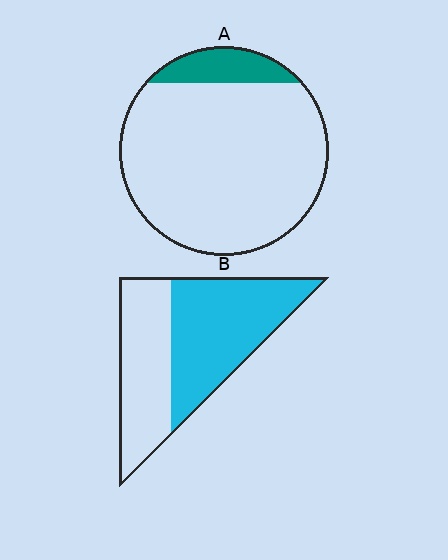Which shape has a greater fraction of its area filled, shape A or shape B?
Shape B.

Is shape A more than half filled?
No.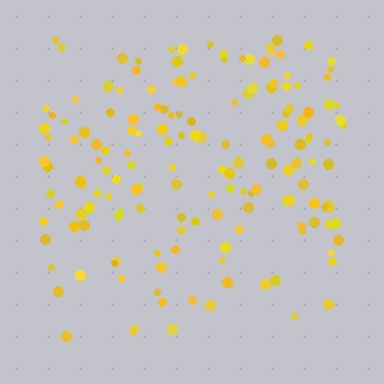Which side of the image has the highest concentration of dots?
The top.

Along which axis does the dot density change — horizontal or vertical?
Vertical.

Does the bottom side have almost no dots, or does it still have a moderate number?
Still a moderate number, just noticeably fewer than the top.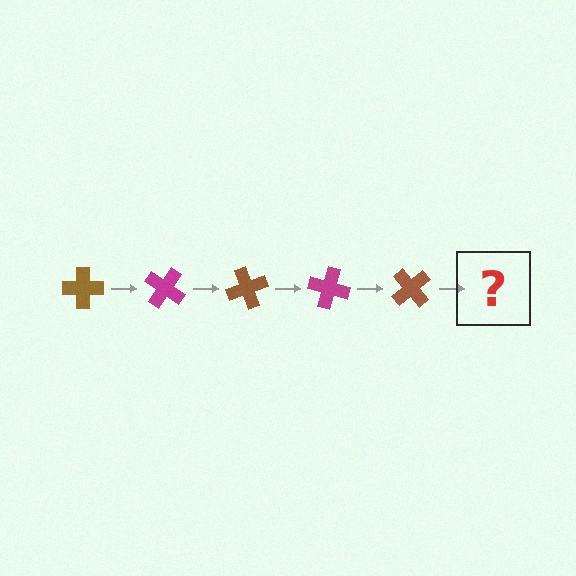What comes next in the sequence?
The next element should be a magenta cross, rotated 175 degrees from the start.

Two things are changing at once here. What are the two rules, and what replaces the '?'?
The two rules are that it rotates 35 degrees each step and the color cycles through brown and magenta. The '?' should be a magenta cross, rotated 175 degrees from the start.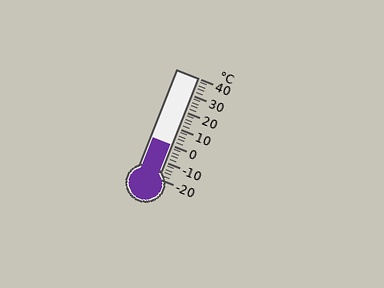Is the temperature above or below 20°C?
The temperature is below 20°C.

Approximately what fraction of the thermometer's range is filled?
The thermometer is filled to approximately 35% of its range.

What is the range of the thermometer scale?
The thermometer scale ranges from -20°C to 40°C.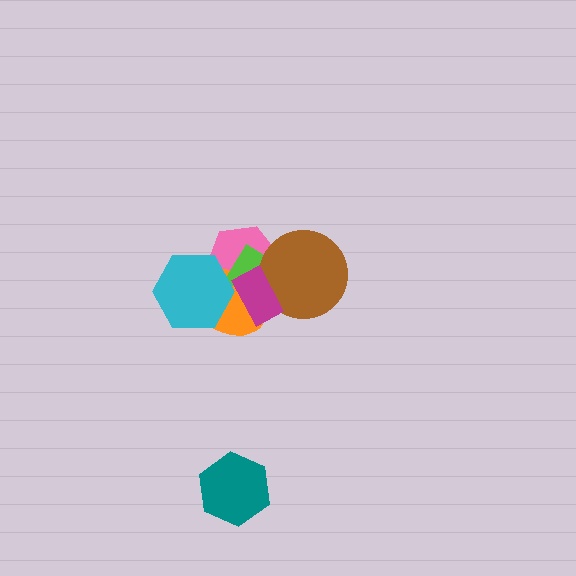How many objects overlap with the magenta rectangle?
4 objects overlap with the magenta rectangle.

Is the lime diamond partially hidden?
Yes, it is partially covered by another shape.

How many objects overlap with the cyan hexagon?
3 objects overlap with the cyan hexagon.